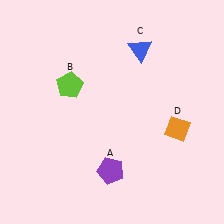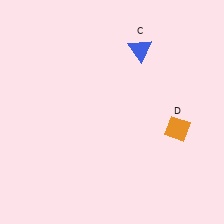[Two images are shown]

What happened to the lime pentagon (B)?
The lime pentagon (B) was removed in Image 2. It was in the top-left area of Image 1.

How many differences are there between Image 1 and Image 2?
There are 2 differences between the two images.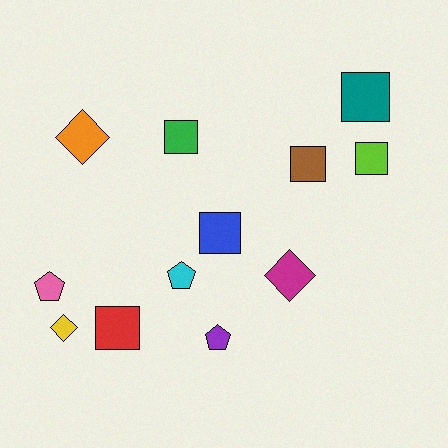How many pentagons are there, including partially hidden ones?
There are 3 pentagons.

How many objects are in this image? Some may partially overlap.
There are 12 objects.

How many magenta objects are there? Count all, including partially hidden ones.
There is 1 magenta object.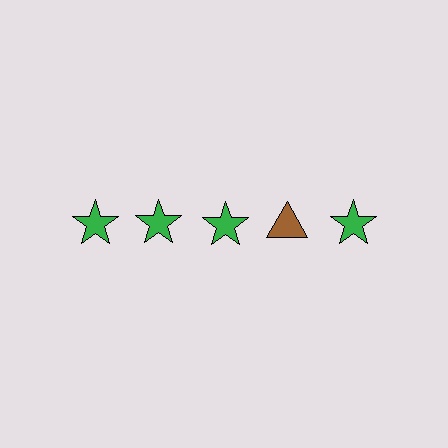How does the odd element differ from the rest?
It differs in both color (brown instead of green) and shape (triangle instead of star).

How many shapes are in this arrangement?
There are 5 shapes arranged in a grid pattern.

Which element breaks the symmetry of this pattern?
The brown triangle in the top row, second from right column breaks the symmetry. All other shapes are green stars.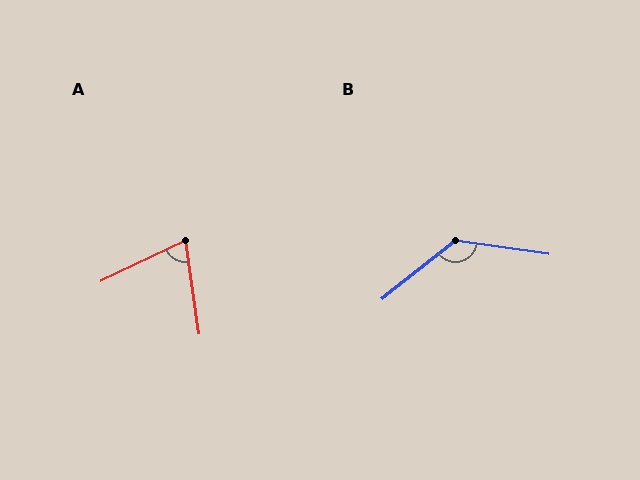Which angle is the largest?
B, at approximately 133 degrees.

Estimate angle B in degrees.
Approximately 133 degrees.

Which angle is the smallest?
A, at approximately 73 degrees.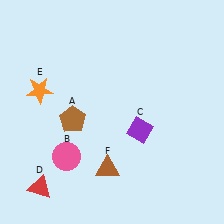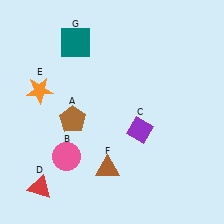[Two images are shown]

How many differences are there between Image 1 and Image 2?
There is 1 difference between the two images.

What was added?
A teal square (G) was added in Image 2.